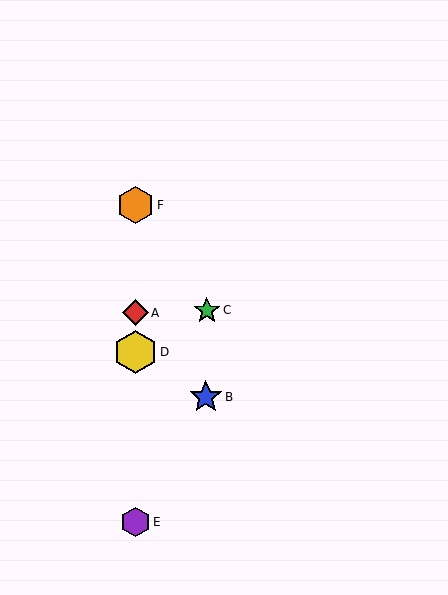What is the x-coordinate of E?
Object E is at x≈135.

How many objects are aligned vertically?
4 objects (A, D, E, F) are aligned vertically.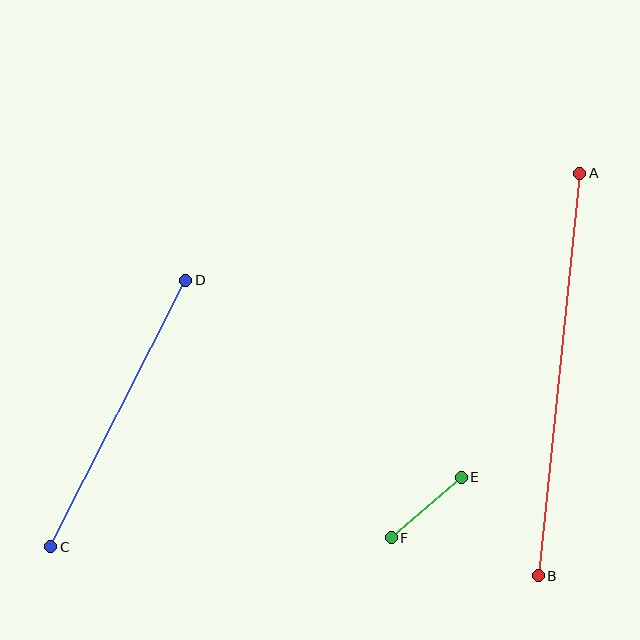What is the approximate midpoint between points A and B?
The midpoint is at approximately (559, 374) pixels.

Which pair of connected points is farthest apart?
Points A and B are farthest apart.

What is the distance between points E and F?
The distance is approximately 93 pixels.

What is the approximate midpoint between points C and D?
The midpoint is at approximately (118, 413) pixels.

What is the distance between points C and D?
The distance is approximately 299 pixels.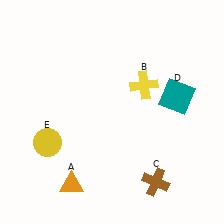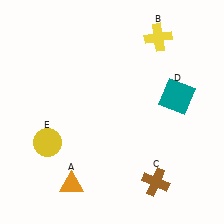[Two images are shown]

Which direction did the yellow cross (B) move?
The yellow cross (B) moved up.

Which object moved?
The yellow cross (B) moved up.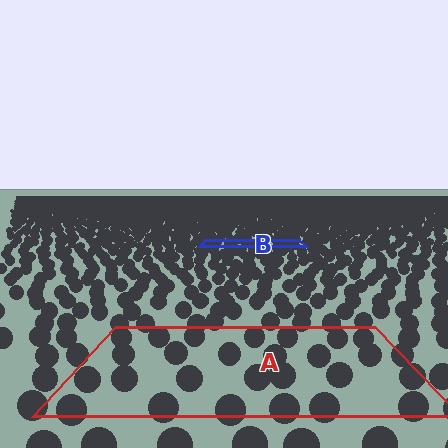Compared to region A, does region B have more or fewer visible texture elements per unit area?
Region B has more texture elements per unit area — they are packed more densely because it is farther away.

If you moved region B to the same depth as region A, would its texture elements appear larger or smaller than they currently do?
They would appear larger. At a closer depth, the same texture elements are projected at a bigger on-screen size.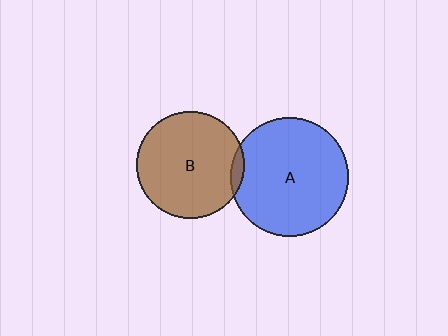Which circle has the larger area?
Circle A (blue).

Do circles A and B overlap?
Yes.